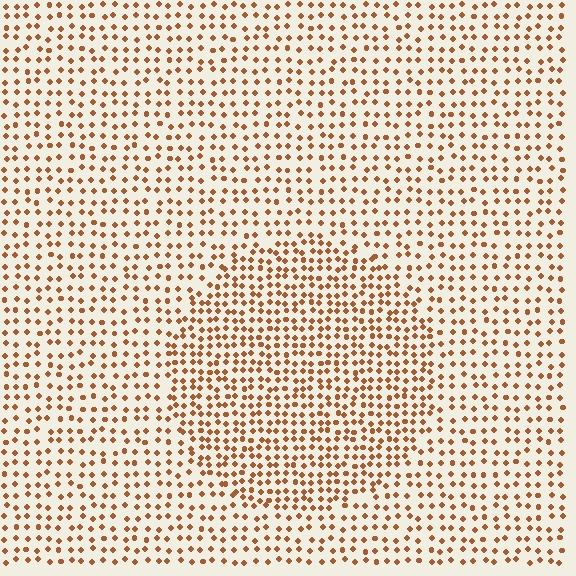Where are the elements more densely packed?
The elements are more densely packed inside the circle boundary.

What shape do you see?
I see a circle.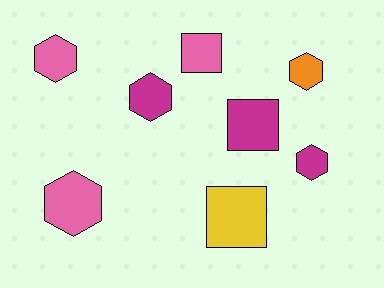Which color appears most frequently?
Magenta, with 3 objects.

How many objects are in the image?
There are 8 objects.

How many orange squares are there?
There are no orange squares.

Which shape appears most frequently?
Hexagon, with 5 objects.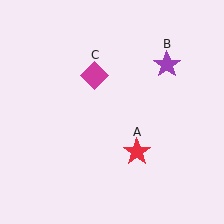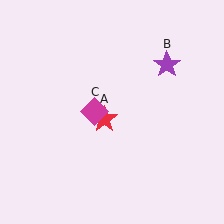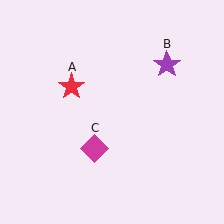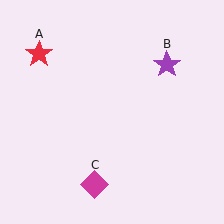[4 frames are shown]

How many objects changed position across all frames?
2 objects changed position: red star (object A), magenta diamond (object C).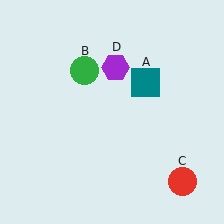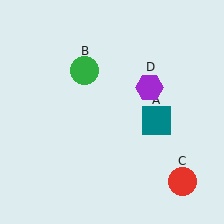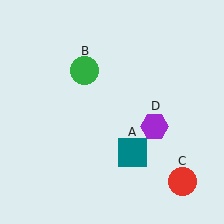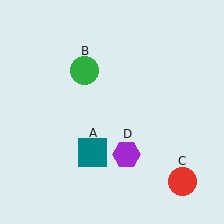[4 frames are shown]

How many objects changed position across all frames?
2 objects changed position: teal square (object A), purple hexagon (object D).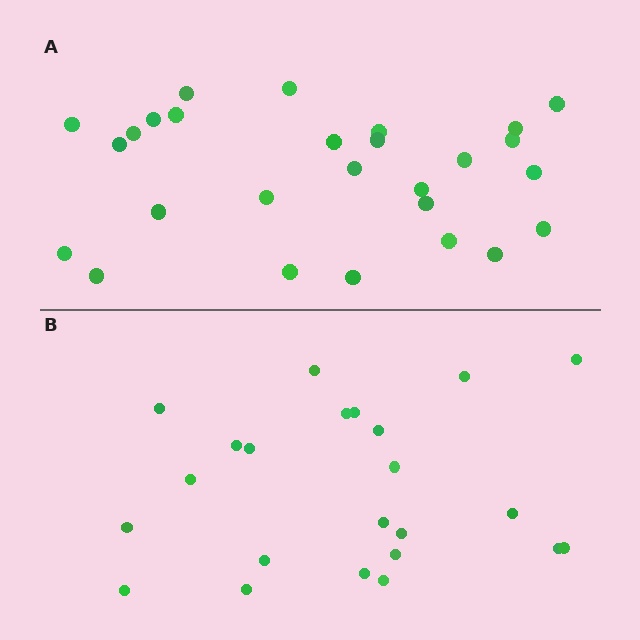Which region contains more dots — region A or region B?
Region A (the top region) has more dots.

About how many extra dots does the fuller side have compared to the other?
Region A has about 4 more dots than region B.